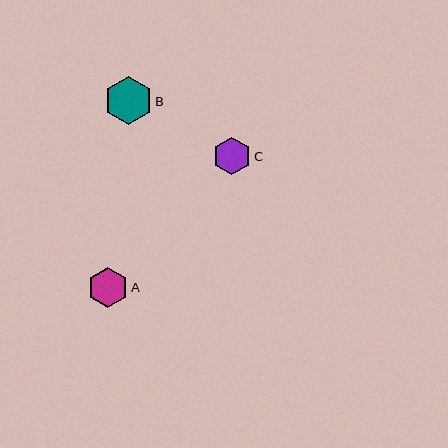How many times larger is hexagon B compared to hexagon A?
Hexagon B is approximately 1.2 times the size of hexagon A.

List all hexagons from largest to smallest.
From largest to smallest: B, A, C.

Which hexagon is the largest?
Hexagon B is the largest with a size of approximately 48 pixels.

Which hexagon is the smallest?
Hexagon C is the smallest with a size of approximately 37 pixels.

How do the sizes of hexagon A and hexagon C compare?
Hexagon A and hexagon C are approximately the same size.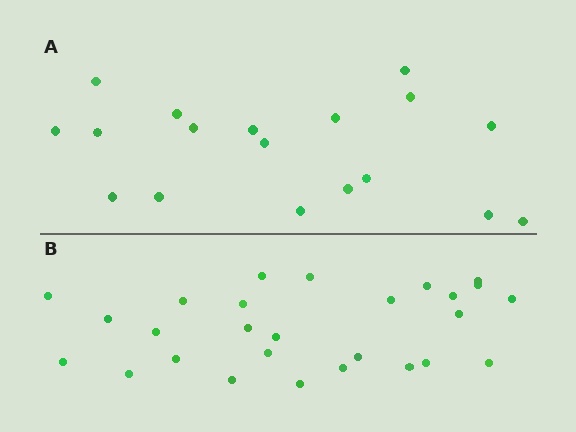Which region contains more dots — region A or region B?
Region B (the bottom region) has more dots.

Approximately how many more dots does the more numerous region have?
Region B has roughly 8 or so more dots than region A.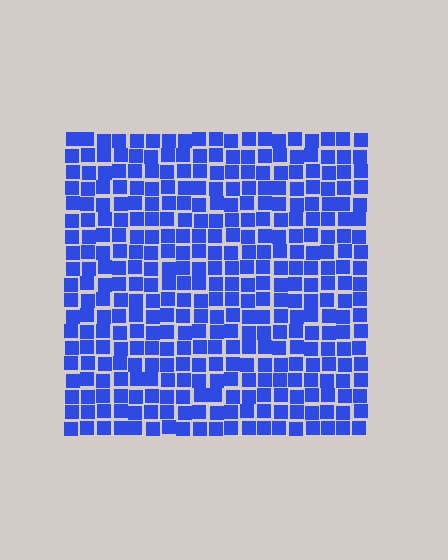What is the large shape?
The large shape is a square.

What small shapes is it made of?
It is made of small squares.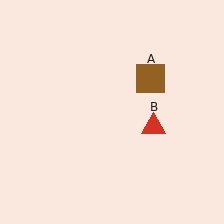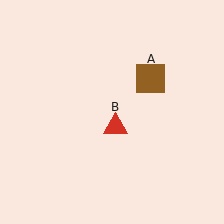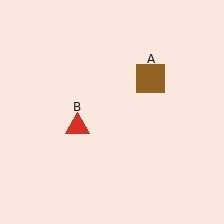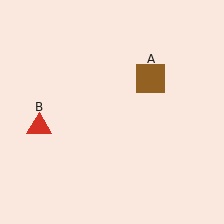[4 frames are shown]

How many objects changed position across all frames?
1 object changed position: red triangle (object B).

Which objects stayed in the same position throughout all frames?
Brown square (object A) remained stationary.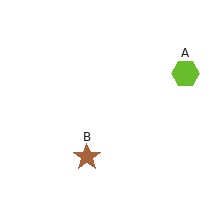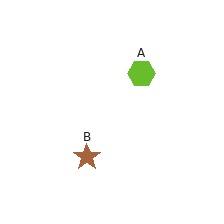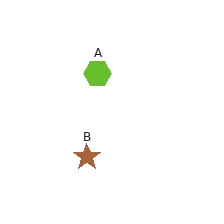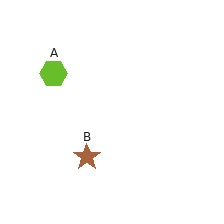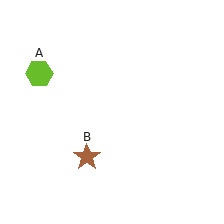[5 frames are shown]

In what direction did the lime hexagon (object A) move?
The lime hexagon (object A) moved left.